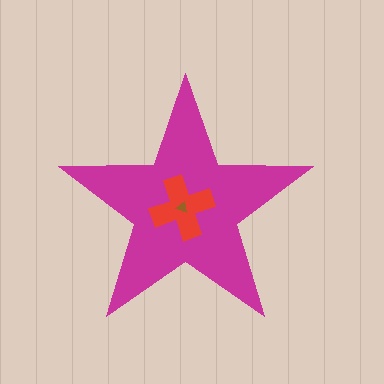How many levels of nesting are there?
3.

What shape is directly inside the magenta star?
The red cross.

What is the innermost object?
The brown triangle.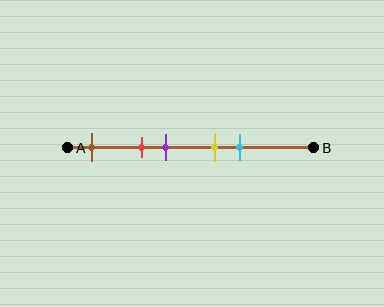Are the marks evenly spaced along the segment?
No, the marks are not evenly spaced.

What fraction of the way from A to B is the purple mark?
The purple mark is approximately 40% (0.4) of the way from A to B.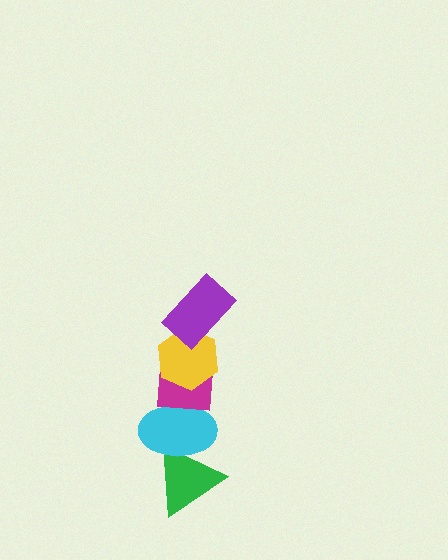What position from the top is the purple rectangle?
The purple rectangle is 1st from the top.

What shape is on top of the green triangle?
The cyan ellipse is on top of the green triangle.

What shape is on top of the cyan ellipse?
The magenta square is on top of the cyan ellipse.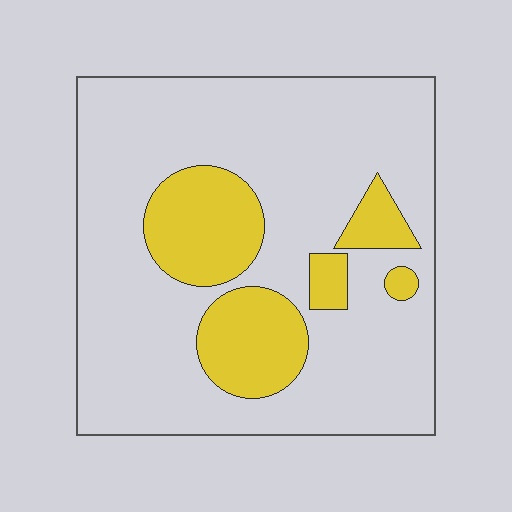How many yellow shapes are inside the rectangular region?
5.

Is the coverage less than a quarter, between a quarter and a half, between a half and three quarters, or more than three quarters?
Less than a quarter.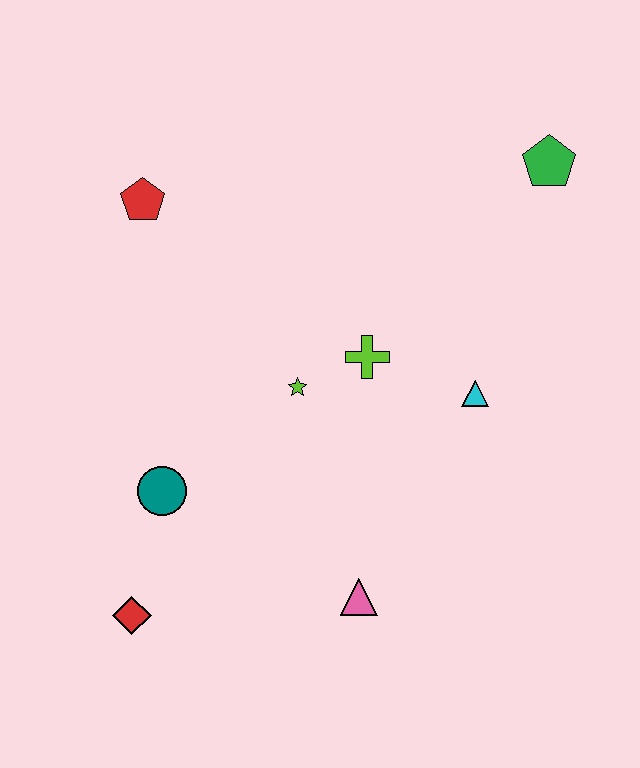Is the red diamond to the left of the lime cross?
Yes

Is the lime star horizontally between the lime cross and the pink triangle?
No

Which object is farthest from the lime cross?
The red diamond is farthest from the lime cross.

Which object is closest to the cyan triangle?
The lime cross is closest to the cyan triangle.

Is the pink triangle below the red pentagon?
Yes